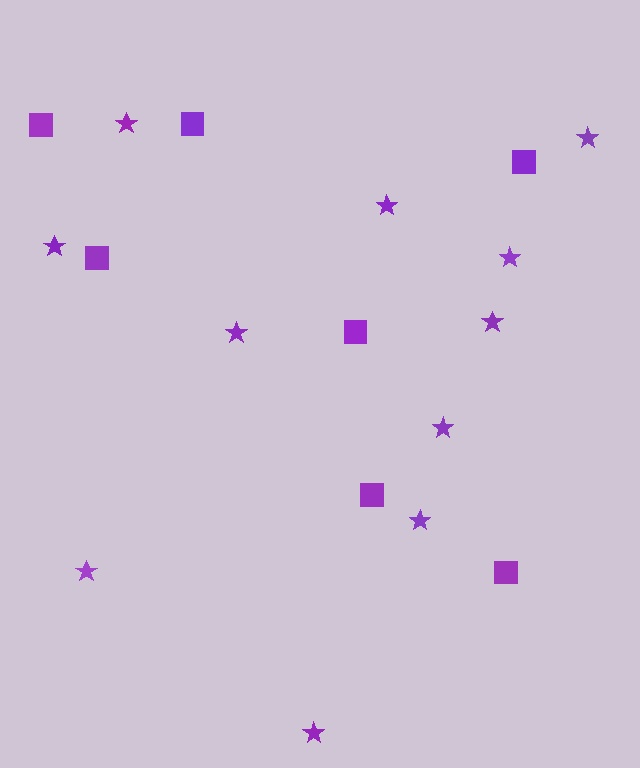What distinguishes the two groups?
There are 2 groups: one group of stars (11) and one group of squares (7).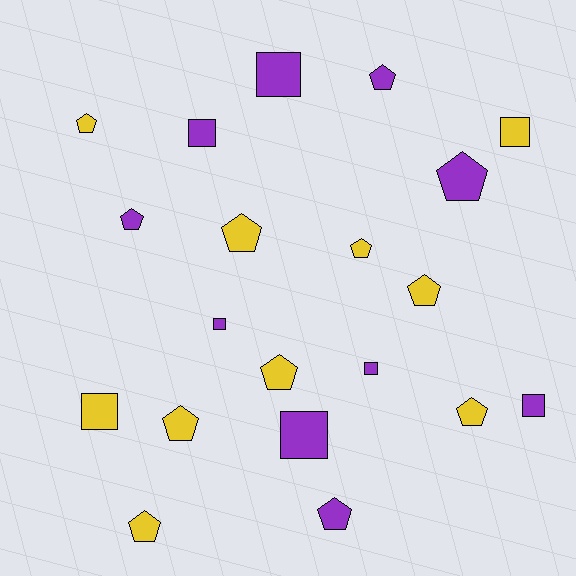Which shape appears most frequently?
Pentagon, with 12 objects.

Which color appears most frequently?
Purple, with 10 objects.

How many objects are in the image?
There are 20 objects.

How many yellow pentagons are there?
There are 8 yellow pentagons.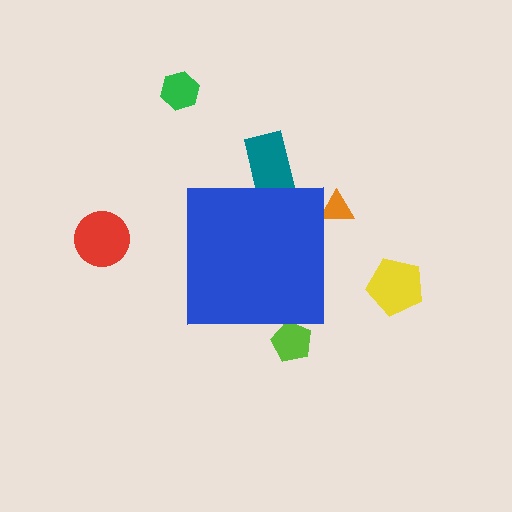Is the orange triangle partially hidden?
Yes, the orange triangle is partially hidden behind the blue square.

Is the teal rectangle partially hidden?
Yes, the teal rectangle is partially hidden behind the blue square.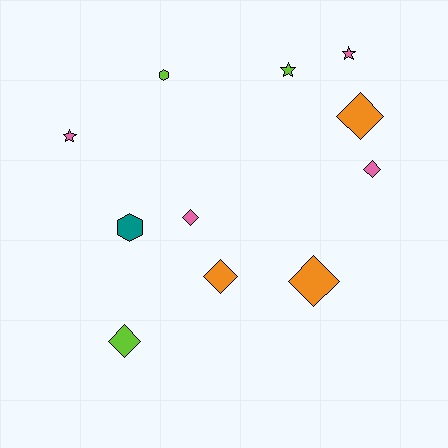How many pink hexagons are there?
There are no pink hexagons.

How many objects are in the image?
There are 11 objects.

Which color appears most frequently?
Pink, with 4 objects.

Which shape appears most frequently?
Diamond, with 6 objects.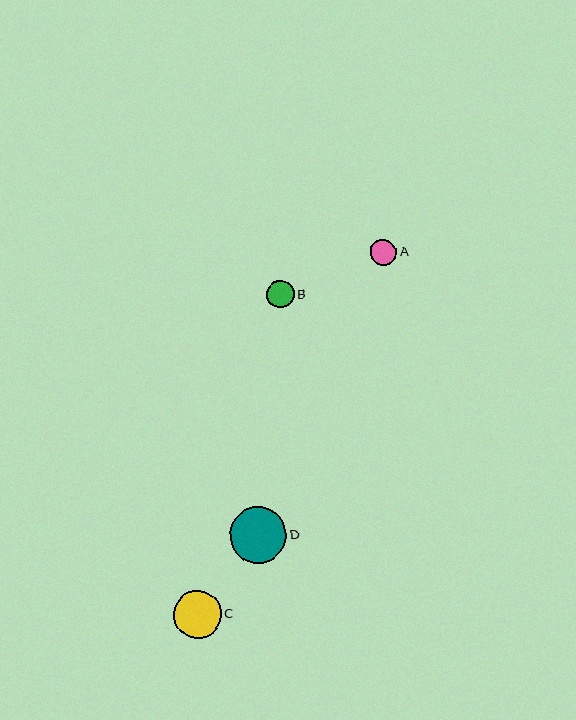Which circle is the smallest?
Circle A is the smallest with a size of approximately 26 pixels.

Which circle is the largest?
Circle D is the largest with a size of approximately 56 pixels.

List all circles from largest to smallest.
From largest to smallest: D, C, B, A.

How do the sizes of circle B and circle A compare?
Circle B and circle A are approximately the same size.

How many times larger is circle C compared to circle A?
Circle C is approximately 1.9 times the size of circle A.